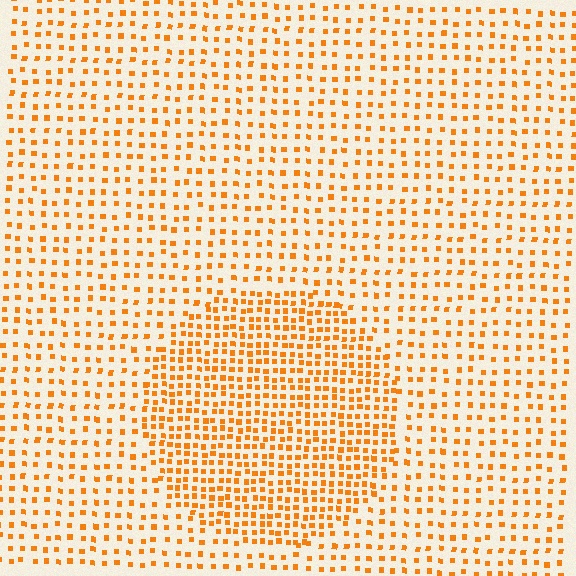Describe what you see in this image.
The image contains small orange elements arranged at two different densities. A circle-shaped region is visible where the elements are more densely packed than the surrounding area.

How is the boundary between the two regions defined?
The boundary is defined by a change in element density (approximately 2.0x ratio). All elements are the same color, size, and shape.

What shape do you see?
I see a circle.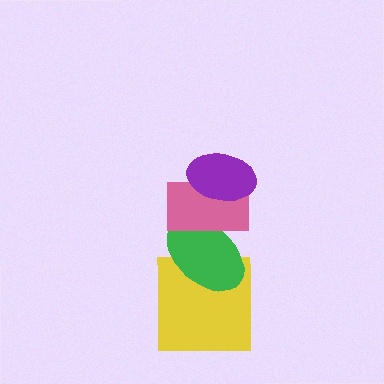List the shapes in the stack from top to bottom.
From top to bottom: the purple ellipse, the pink rectangle, the green ellipse, the yellow square.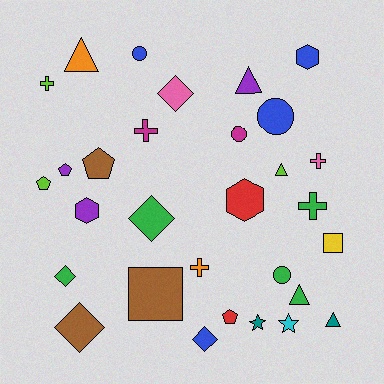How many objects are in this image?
There are 30 objects.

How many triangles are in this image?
There are 5 triangles.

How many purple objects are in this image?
There are 3 purple objects.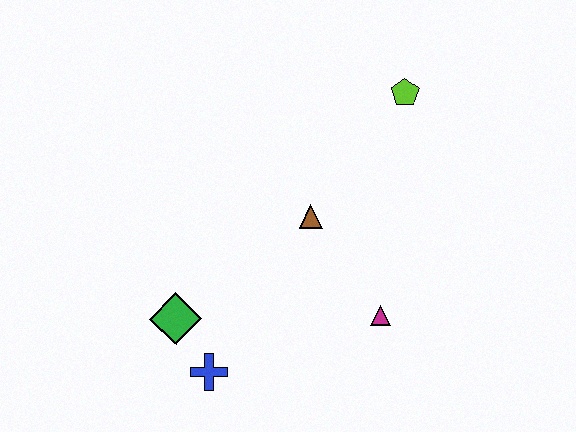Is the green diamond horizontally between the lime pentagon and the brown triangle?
No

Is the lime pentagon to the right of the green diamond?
Yes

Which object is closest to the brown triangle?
The magenta triangle is closest to the brown triangle.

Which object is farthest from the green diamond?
The lime pentagon is farthest from the green diamond.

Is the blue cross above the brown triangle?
No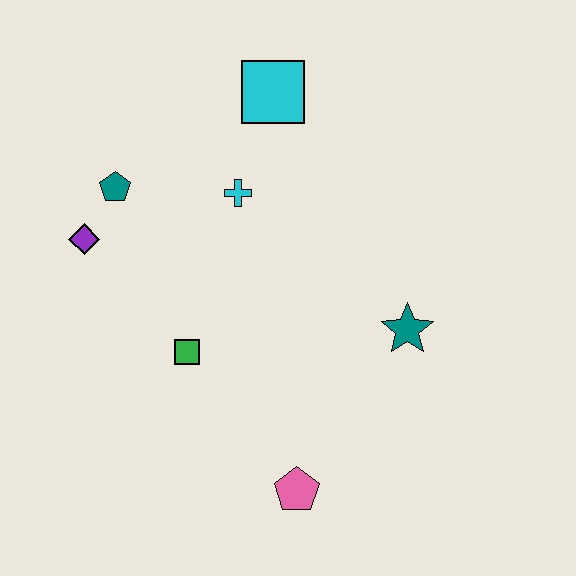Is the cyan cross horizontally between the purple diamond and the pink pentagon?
Yes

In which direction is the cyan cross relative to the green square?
The cyan cross is above the green square.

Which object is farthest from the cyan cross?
The pink pentagon is farthest from the cyan cross.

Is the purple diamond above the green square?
Yes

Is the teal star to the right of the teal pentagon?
Yes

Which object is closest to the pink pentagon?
The green square is closest to the pink pentagon.